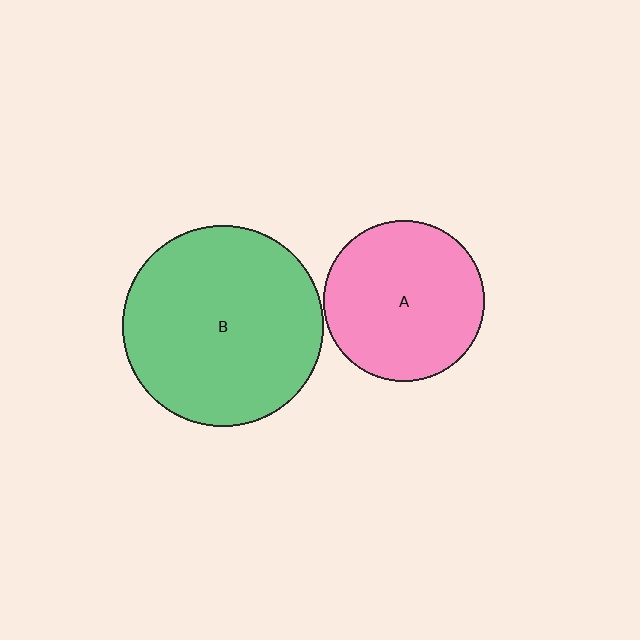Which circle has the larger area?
Circle B (green).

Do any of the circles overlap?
No, none of the circles overlap.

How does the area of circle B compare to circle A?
Approximately 1.6 times.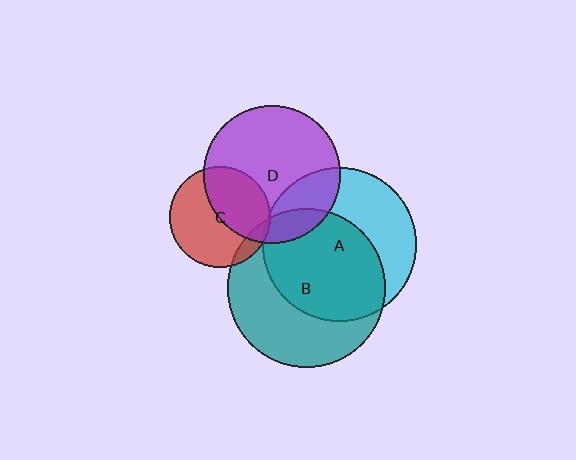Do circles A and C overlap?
Yes.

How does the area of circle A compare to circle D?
Approximately 1.3 times.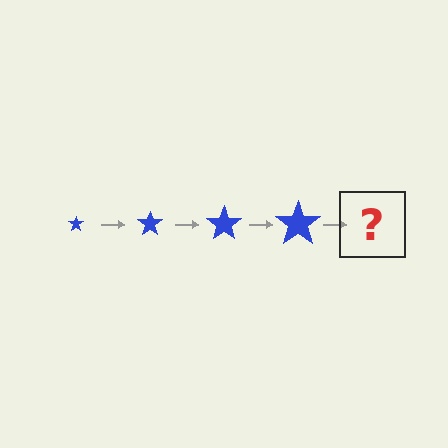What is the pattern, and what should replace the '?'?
The pattern is that the star gets progressively larger each step. The '?' should be a blue star, larger than the previous one.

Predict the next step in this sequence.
The next step is a blue star, larger than the previous one.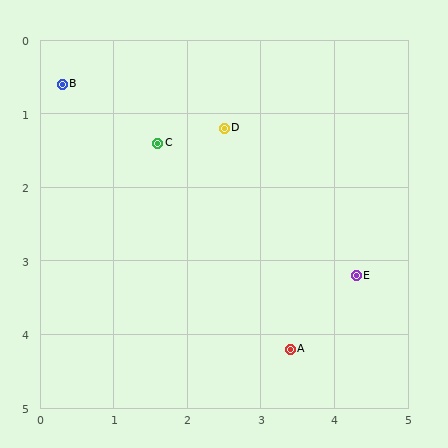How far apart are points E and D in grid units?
Points E and D are about 2.7 grid units apart.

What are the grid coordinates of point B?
Point B is at approximately (0.3, 0.6).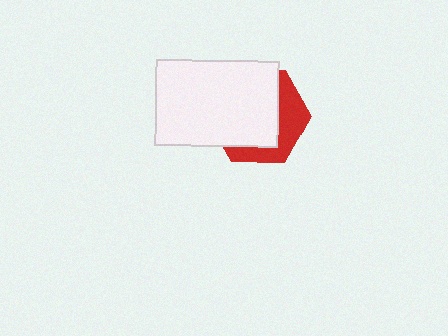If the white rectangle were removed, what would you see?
You would see the complete red hexagon.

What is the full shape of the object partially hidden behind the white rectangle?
The partially hidden object is a red hexagon.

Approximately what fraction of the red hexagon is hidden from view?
Roughly 65% of the red hexagon is hidden behind the white rectangle.